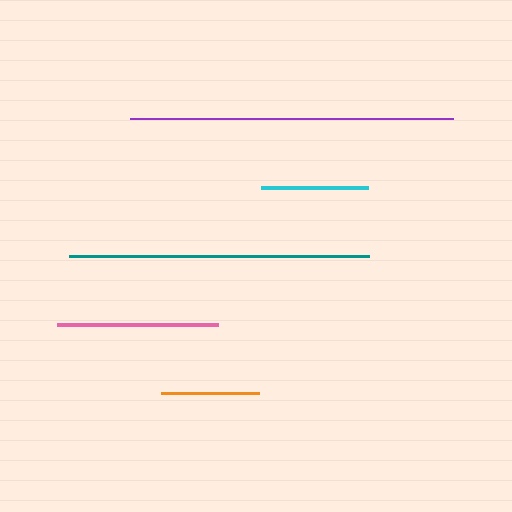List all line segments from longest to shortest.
From longest to shortest: purple, teal, pink, cyan, orange.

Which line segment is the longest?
The purple line is the longest at approximately 323 pixels.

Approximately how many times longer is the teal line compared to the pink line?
The teal line is approximately 1.9 times the length of the pink line.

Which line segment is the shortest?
The orange line is the shortest at approximately 99 pixels.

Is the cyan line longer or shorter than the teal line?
The teal line is longer than the cyan line.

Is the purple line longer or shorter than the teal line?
The purple line is longer than the teal line.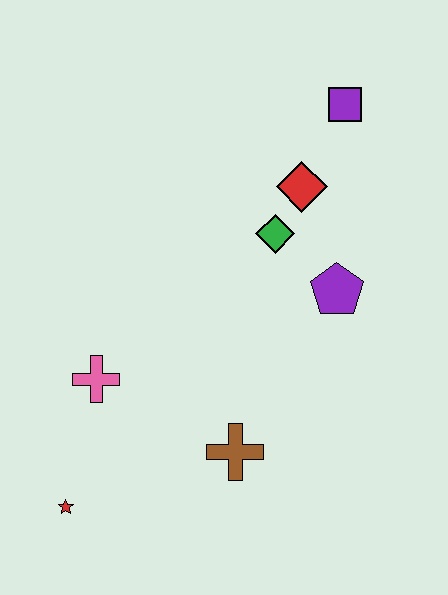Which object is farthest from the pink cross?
The purple square is farthest from the pink cross.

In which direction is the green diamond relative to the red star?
The green diamond is above the red star.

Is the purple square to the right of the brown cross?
Yes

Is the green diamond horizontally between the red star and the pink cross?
No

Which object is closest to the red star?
The pink cross is closest to the red star.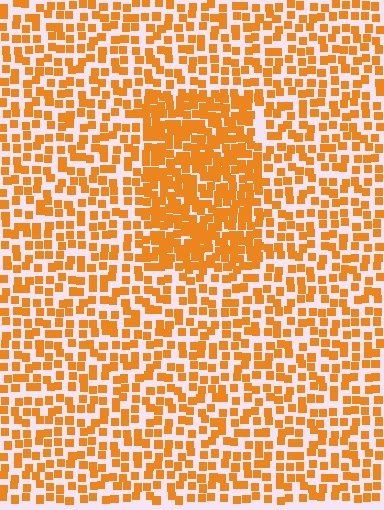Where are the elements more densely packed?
The elements are more densely packed inside the rectangle boundary.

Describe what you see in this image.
The image contains small orange elements arranged at two different densities. A rectangle-shaped region is visible where the elements are more densely packed than the surrounding area.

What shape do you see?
I see a rectangle.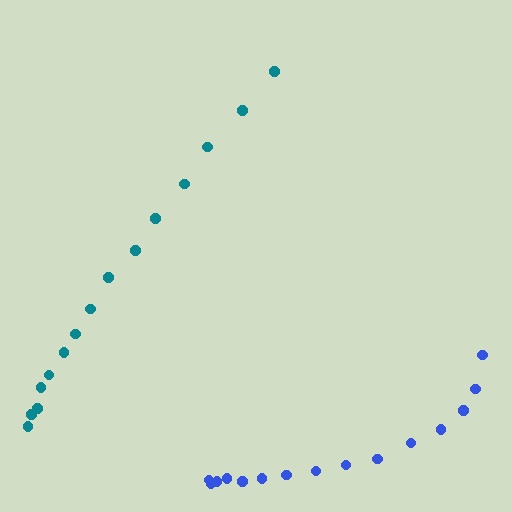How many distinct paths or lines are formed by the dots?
There are 2 distinct paths.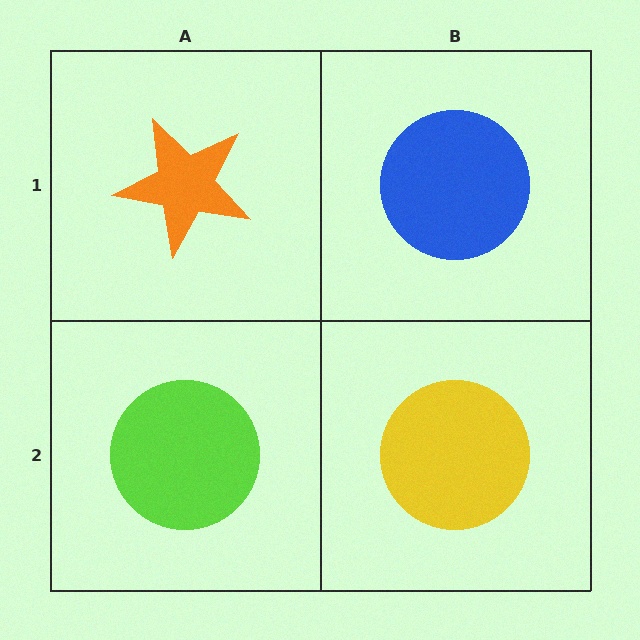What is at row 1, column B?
A blue circle.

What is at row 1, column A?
An orange star.